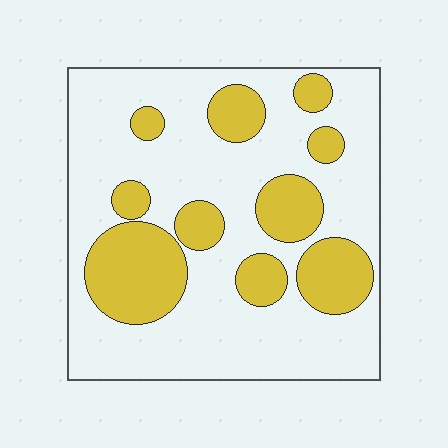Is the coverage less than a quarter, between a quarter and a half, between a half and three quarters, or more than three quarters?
Between a quarter and a half.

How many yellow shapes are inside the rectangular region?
10.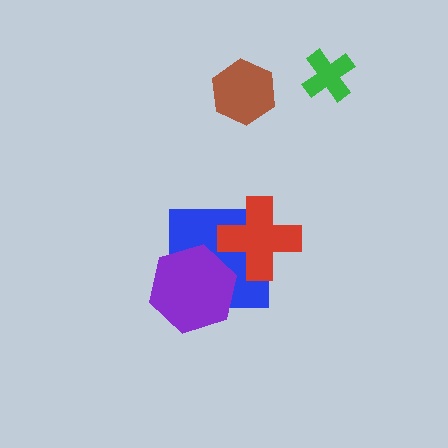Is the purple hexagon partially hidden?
No, no other shape covers it.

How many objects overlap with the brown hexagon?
0 objects overlap with the brown hexagon.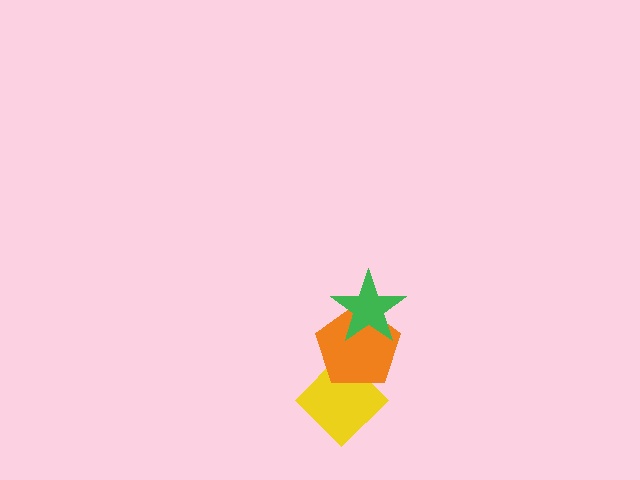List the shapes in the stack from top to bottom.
From top to bottom: the green star, the orange pentagon, the yellow diamond.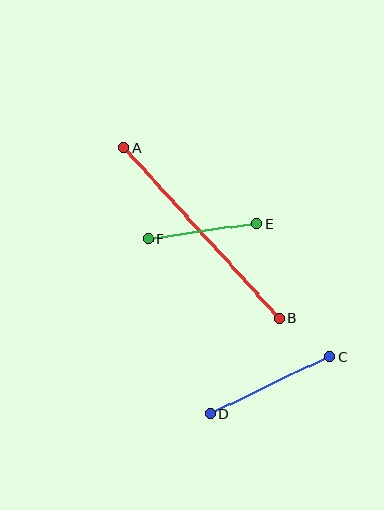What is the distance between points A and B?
The distance is approximately 230 pixels.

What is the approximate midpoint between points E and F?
The midpoint is at approximately (203, 231) pixels.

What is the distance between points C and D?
The distance is approximately 132 pixels.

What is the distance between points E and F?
The distance is approximately 110 pixels.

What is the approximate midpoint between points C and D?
The midpoint is at approximately (270, 385) pixels.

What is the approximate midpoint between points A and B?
The midpoint is at approximately (202, 233) pixels.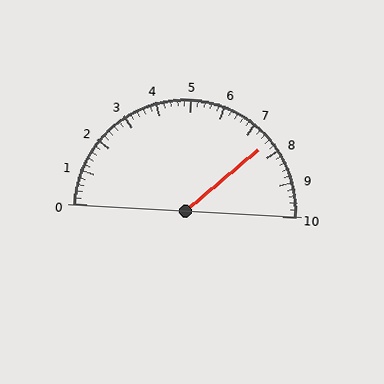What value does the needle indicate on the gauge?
The needle indicates approximately 7.6.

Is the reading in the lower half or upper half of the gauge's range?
The reading is in the upper half of the range (0 to 10).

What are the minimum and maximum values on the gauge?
The gauge ranges from 0 to 10.